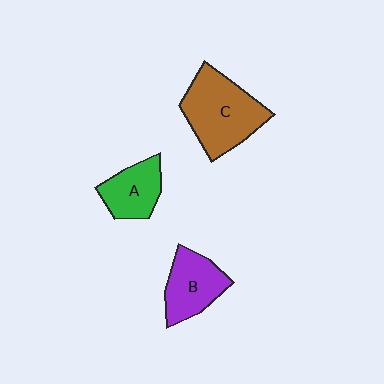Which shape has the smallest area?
Shape A (green).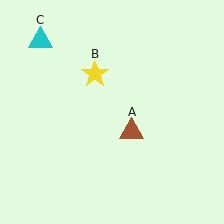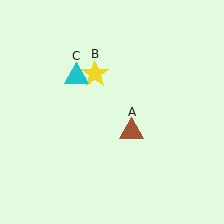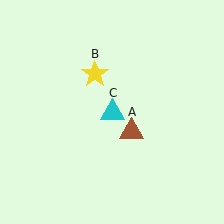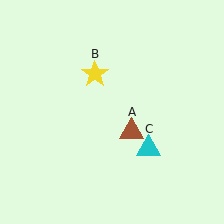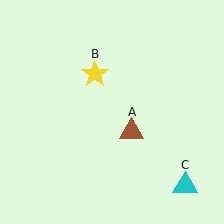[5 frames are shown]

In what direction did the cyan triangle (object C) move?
The cyan triangle (object C) moved down and to the right.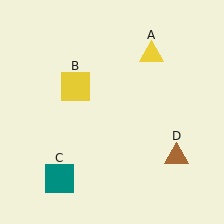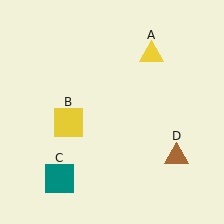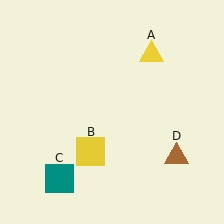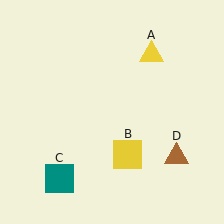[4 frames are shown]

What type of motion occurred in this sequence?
The yellow square (object B) rotated counterclockwise around the center of the scene.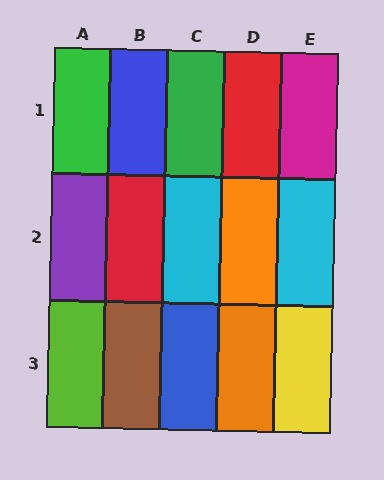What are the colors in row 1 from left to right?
Green, blue, green, red, magenta.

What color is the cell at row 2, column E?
Cyan.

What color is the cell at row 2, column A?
Purple.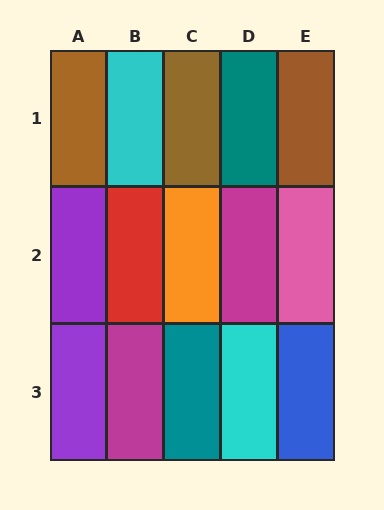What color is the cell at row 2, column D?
Magenta.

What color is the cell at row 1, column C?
Brown.